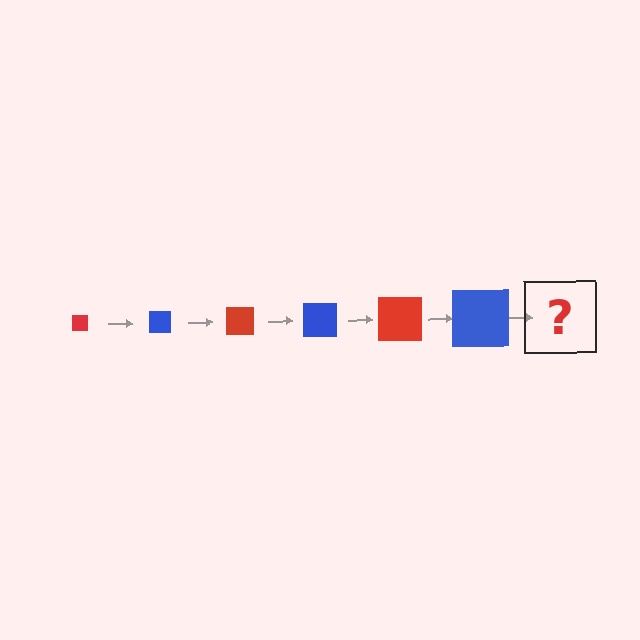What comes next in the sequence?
The next element should be a red square, larger than the previous one.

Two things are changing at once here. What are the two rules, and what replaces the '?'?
The two rules are that the square grows larger each step and the color cycles through red and blue. The '?' should be a red square, larger than the previous one.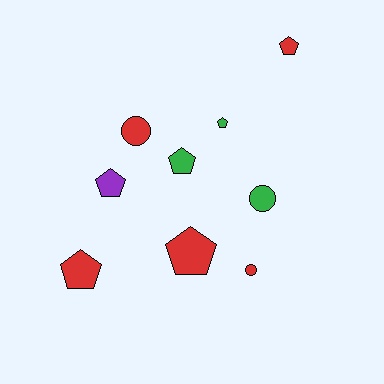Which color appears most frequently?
Red, with 5 objects.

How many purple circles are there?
There are no purple circles.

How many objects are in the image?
There are 9 objects.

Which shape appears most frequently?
Pentagon, with 6 objects.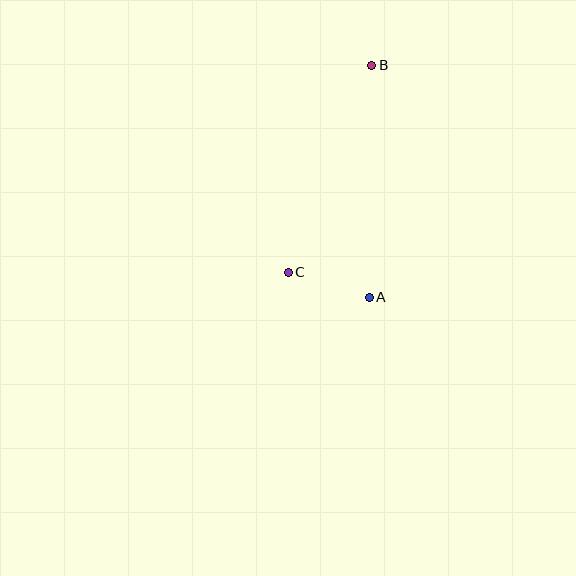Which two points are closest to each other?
Points A and C are closest to each other.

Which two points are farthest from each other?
Points A and B are farthest from each other.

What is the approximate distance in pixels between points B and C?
The distance between B and C is approximately 223 pixels.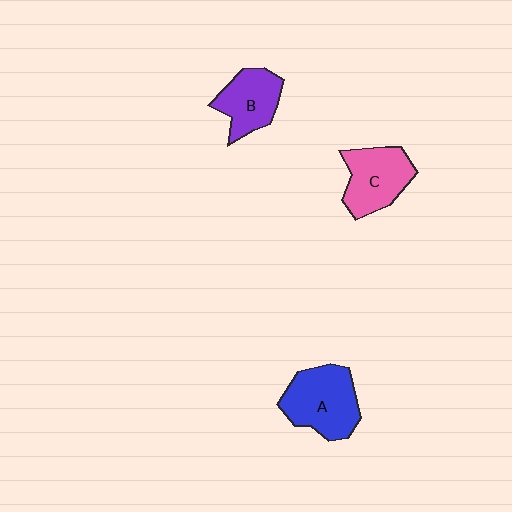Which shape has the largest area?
Shape A (blue).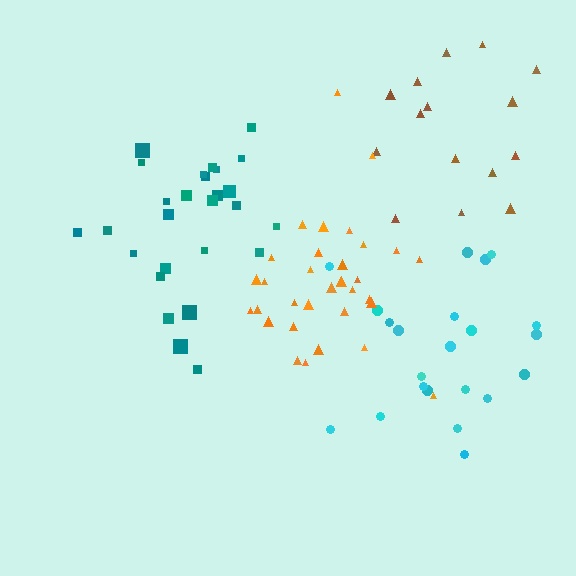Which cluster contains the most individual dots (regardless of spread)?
Orange (33).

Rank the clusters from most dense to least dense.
orange, teal, cyan, brown.